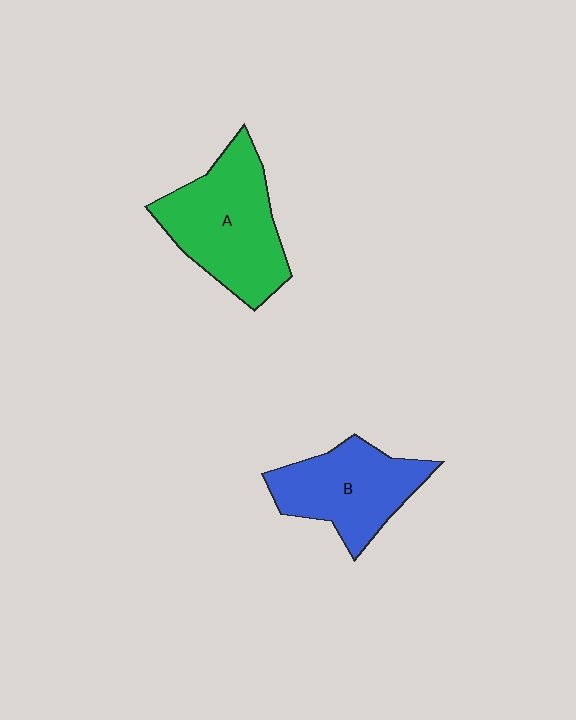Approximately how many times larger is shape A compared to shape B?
Approximately 1.2 times.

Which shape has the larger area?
Shape A (green).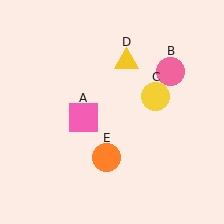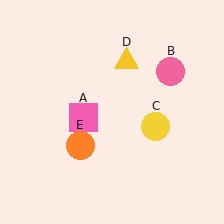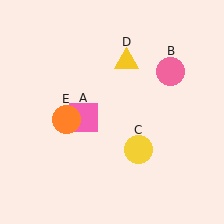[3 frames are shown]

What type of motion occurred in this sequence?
The yellow circle (object C), orange circle (object E) rotated clockwise around the center of the scene.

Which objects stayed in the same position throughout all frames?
Pink square (object A) and pink circle (object B) and yellow triangle (object D) remained stationary.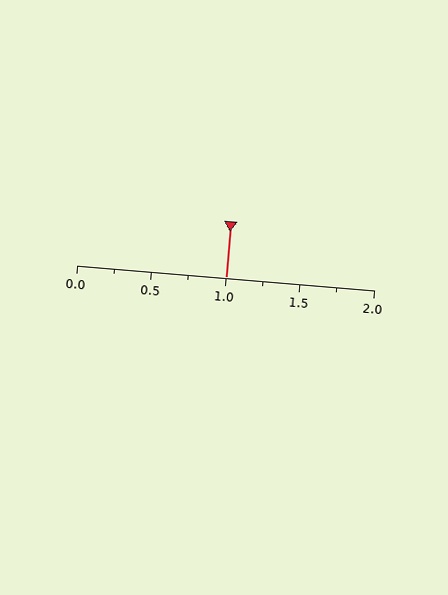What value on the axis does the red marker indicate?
The marker indicates approximately 1.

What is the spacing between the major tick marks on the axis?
The major ticks are spaced 0.5 apart.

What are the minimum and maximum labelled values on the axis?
The axis runs from 0.0 to 2.0.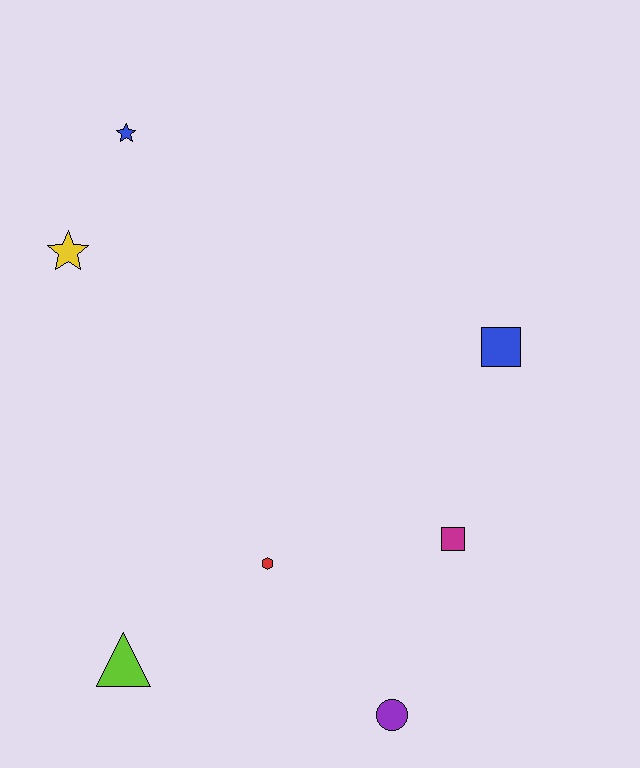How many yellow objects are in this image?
There is 1 yellow object.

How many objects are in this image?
There are 7 objects.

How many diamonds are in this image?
There are no diamonds.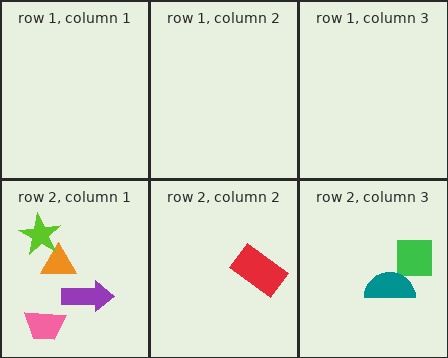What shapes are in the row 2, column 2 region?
The red rectangle.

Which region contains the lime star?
The row 2, column 1 region.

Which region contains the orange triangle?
The row 2, column 1 region.